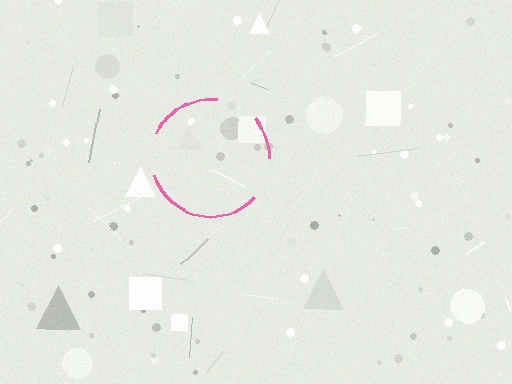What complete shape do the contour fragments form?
The contour fragments form a circle.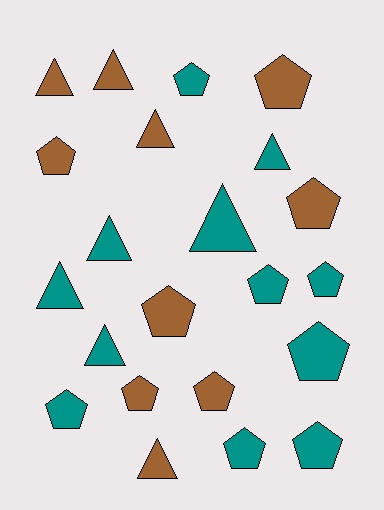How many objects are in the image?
There are 22 objects.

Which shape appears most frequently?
Pentagon, with 13 objects.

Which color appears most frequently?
Teal, with 12 objects.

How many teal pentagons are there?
There are 7 teal pentagons.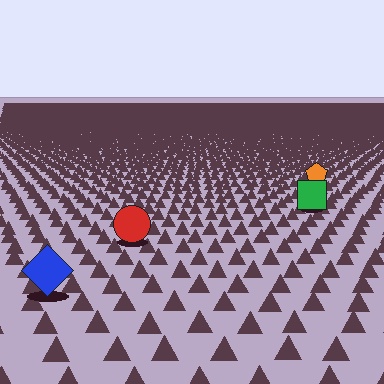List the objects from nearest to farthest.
From nearest to farthest: the blue diamond, the red circle, the green square, the orange pentagon.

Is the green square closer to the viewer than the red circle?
No. The red circle is closer — you can tell from the texture gradient: the ground texture is coarser near it.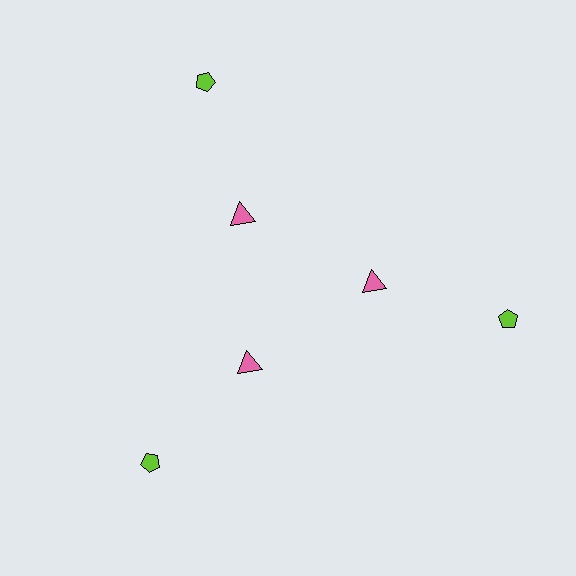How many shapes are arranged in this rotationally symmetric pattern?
There are 6 shapes, arranged in 3 groups of 2.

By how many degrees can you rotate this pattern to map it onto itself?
The pattern maps onto itself every 120 degrees of rotation.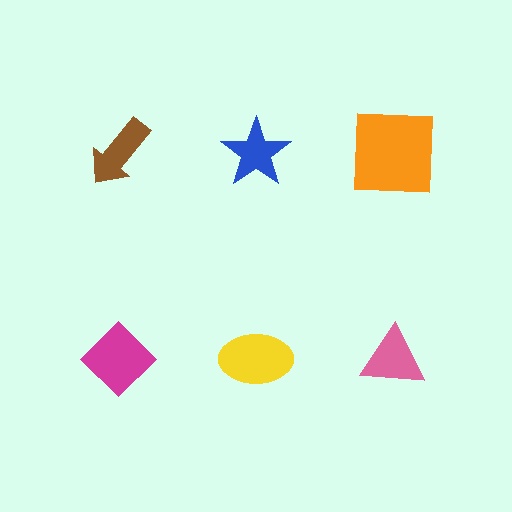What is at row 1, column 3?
An orange square.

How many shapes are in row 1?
3 shapes.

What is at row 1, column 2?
A blue star.